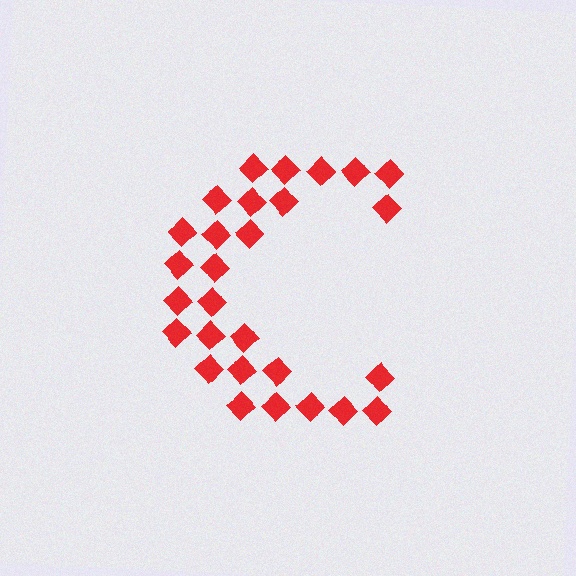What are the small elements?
The small elements are diamonds.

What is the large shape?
The large shape is the letter C.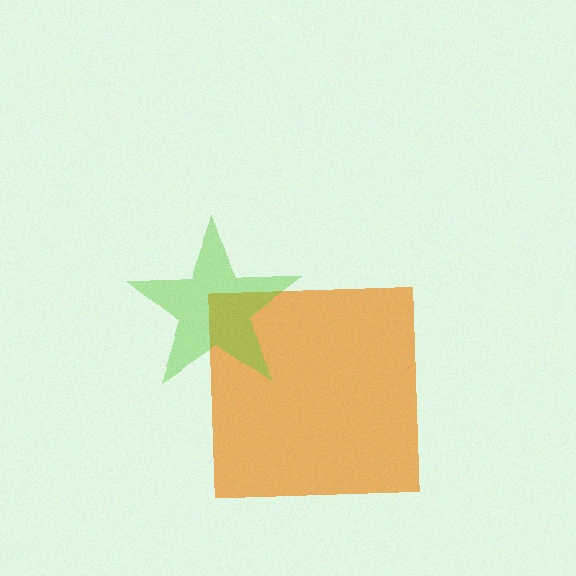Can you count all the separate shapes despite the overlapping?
Yes, there are 2 separate shapes.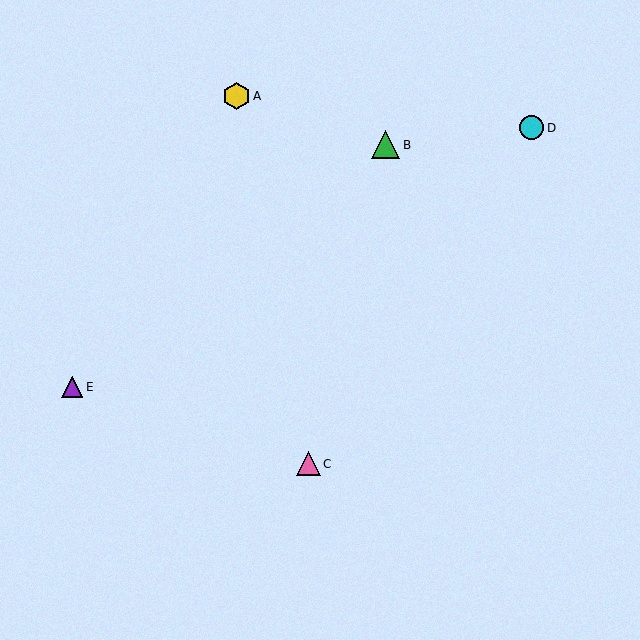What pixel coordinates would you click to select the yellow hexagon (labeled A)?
Click at (237, 96) to select the yellow hexagon A.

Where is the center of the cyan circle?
The center of the cyan circle is at (532, 128).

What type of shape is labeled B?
Shape B is a green triangle.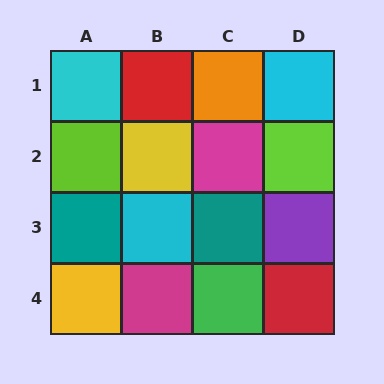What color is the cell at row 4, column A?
Yellow.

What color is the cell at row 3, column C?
Teal.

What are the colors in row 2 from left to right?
Lime, yellow, magenta, lime.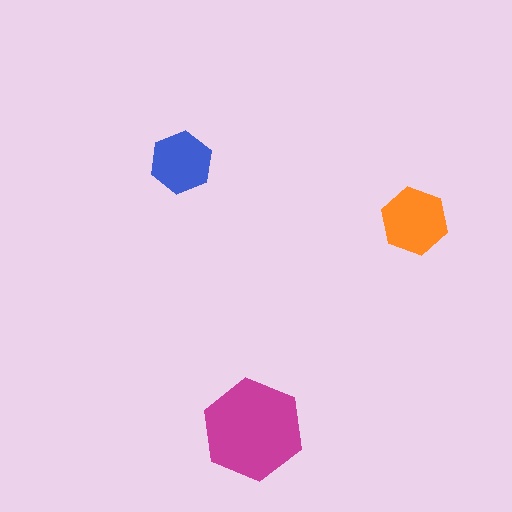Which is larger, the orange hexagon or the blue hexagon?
The orange one.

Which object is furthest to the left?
The blue hexagon is leftmost.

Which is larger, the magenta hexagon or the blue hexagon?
The magenta one.